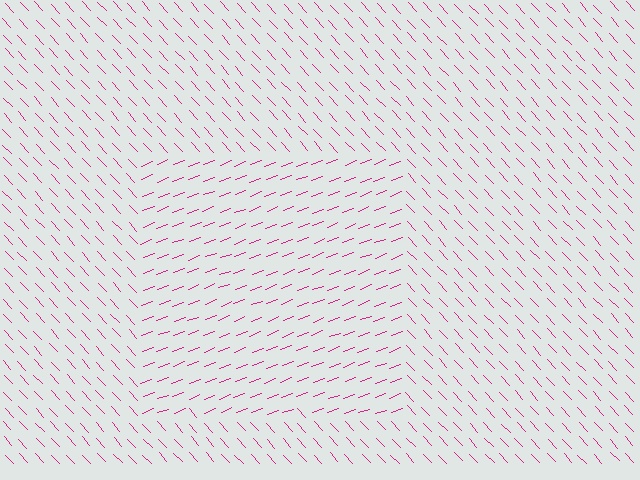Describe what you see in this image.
The image is filled with small magenta line segments. A rectangle region in the image has lines oriented differently from the surrounding lines, creating a visible texture boundary.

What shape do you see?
I see a rectangle.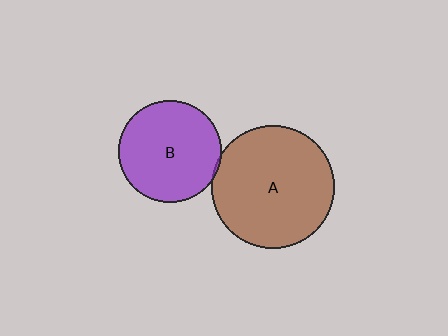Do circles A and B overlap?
Yes.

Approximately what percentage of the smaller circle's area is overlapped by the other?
Approximately 5%.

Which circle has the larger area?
Circle A (brown).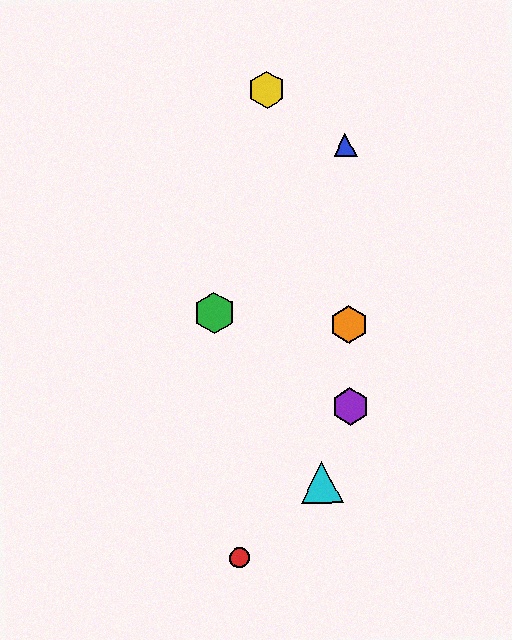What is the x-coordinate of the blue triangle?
The blue triangle is at x≈345.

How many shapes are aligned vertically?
3 shapes (the blue triangle, the purple hexagon, the orange hexagon) are aligned vertically.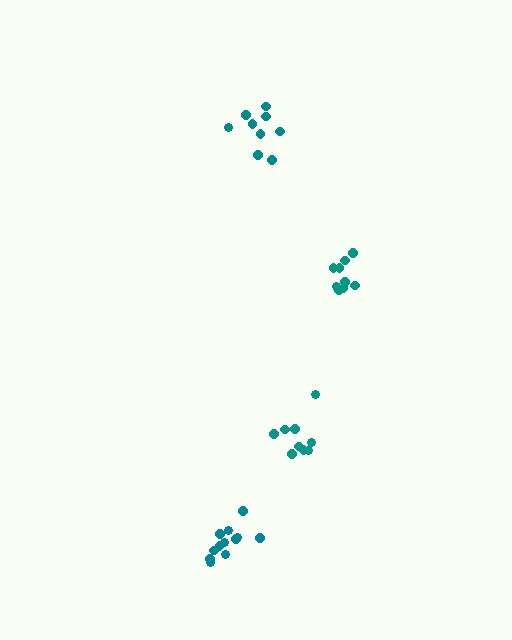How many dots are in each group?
Group 1: 9 dots, Group 2: 12 dots, Group 3: 9 dots, Group 4: 9 dots (39 total).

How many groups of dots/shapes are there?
There are 4 groups.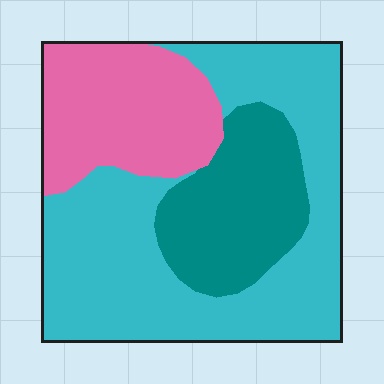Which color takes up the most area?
Cyan, at roughly 55%.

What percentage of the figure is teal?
Teal takes up about one fifth (1/5) of the figure.